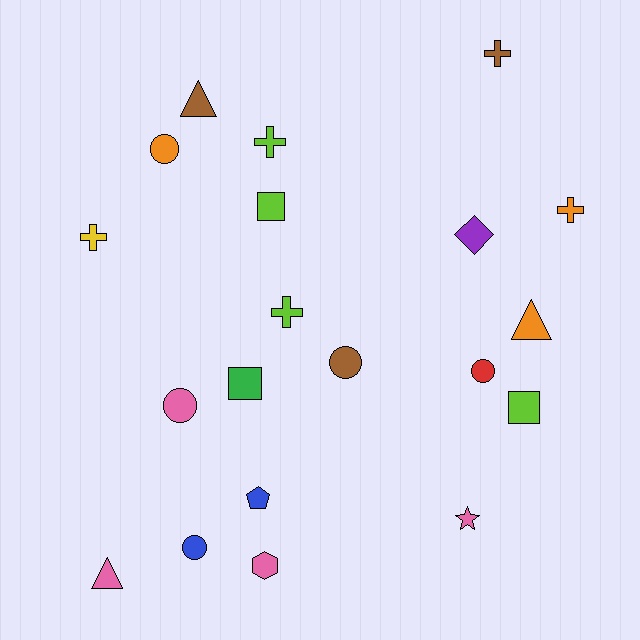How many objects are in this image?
There are 20 objects.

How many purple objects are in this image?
There is 1 purple object.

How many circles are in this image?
There are 5 circles.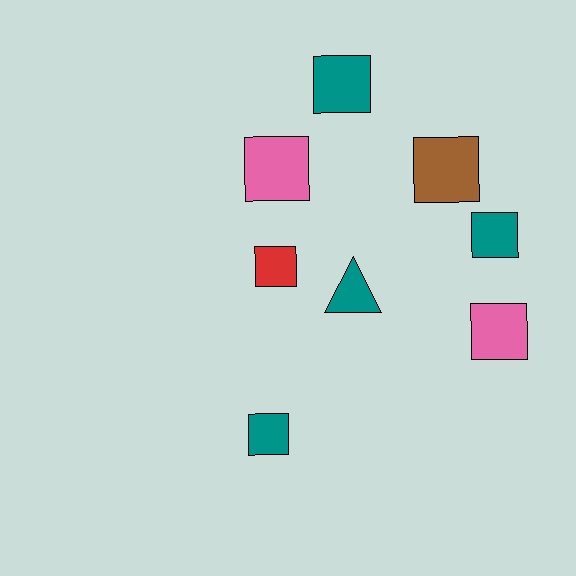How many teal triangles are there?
There is 1 teal triangle.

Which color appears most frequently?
Teal, with 4 objects.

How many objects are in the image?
There are 8 objects.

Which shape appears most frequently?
Square, with 7 objects.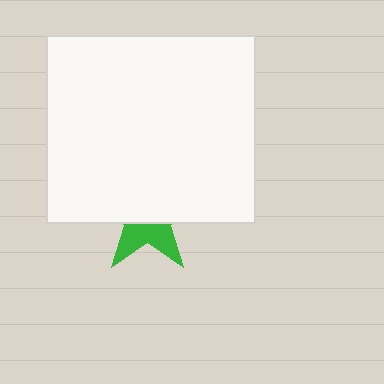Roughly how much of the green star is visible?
A small part of it is visible (roughly 39%).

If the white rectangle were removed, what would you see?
You would see the complete green star.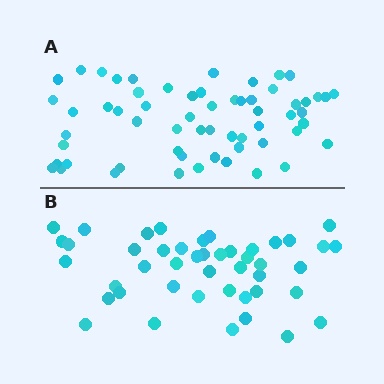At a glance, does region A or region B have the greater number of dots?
Region A (the top region) has more dots.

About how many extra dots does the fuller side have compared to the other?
Region A has approximately 15 more dots than region B.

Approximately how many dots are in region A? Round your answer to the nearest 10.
About 60 dots.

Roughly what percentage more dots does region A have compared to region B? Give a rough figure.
About 35% more.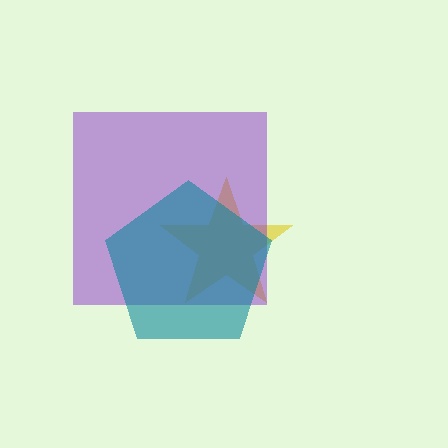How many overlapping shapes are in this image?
There are 3 overlapping shapes in the image.